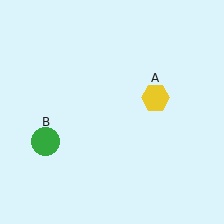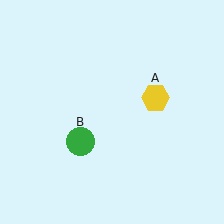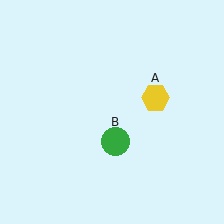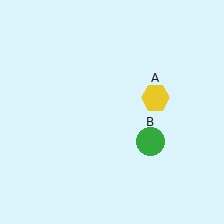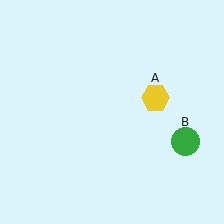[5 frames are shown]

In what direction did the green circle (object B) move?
The green circle (object B) moved right.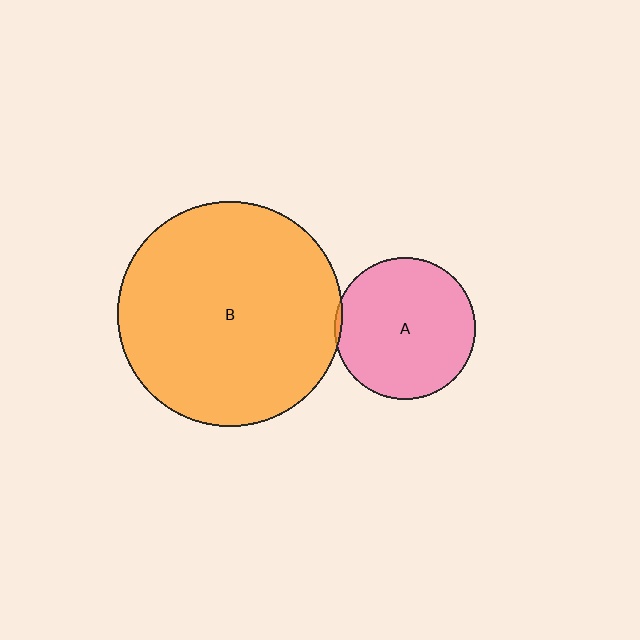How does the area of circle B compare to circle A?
Approximately 2.5 times.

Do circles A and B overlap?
Yes.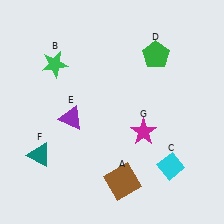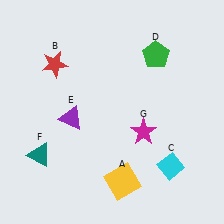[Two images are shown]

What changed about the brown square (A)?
In Image 1, A is brown. In Image 2, it changed to yellow.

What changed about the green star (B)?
In Image 1, B is green. In Image 2, it changed to red.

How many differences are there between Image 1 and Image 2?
There are 2 differences between the two images.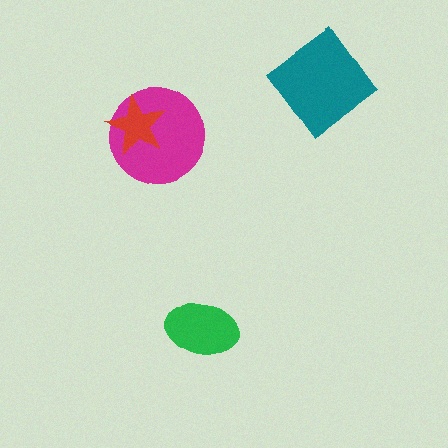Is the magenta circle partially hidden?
Yes, it is partially covered by another shape.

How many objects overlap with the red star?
1 object overlaps with the red star.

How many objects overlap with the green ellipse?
0 objects overlap with the green ellipse.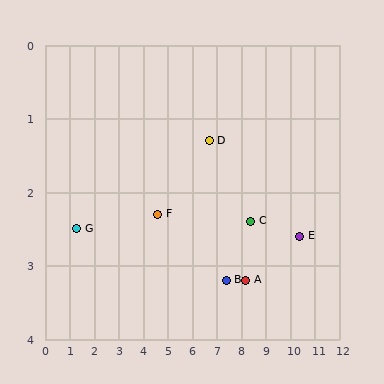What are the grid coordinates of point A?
Point A is at approximately (8.2, 3.2).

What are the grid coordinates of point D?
Point D is at approximately (6.7, 1.3).